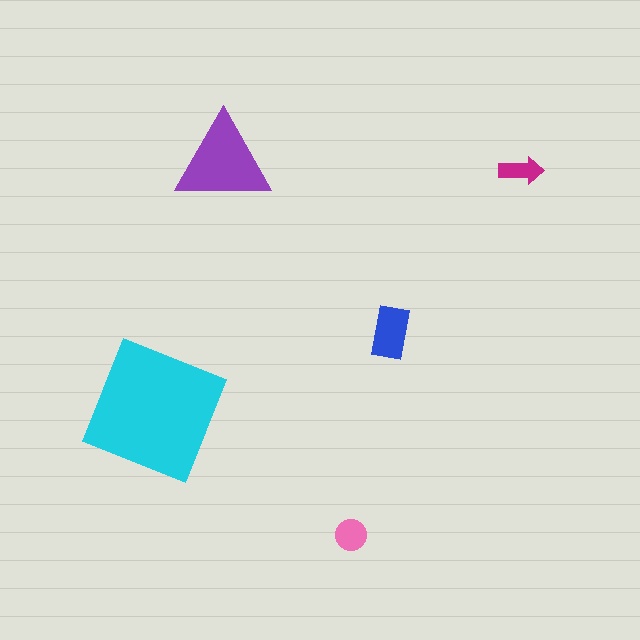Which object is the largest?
The cyan square.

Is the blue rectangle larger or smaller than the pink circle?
Larger.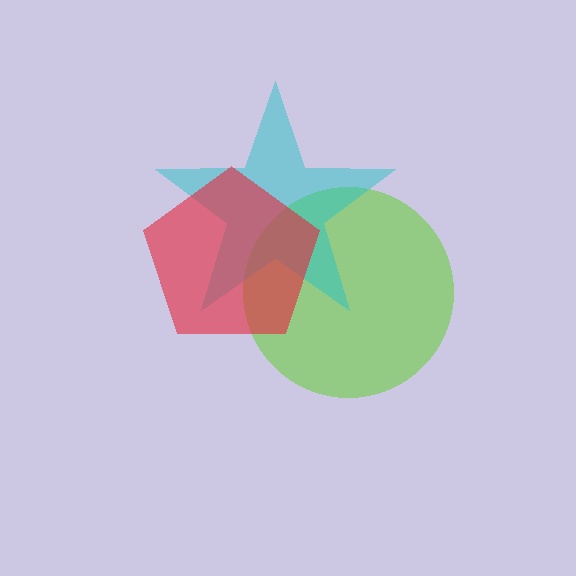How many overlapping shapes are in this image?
There are 3 overlapping shapes in the image.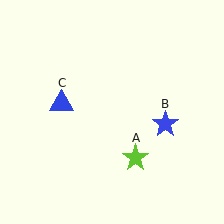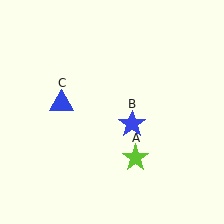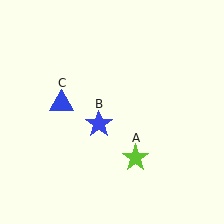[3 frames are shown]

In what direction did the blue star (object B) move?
The blue star (object B) moved left.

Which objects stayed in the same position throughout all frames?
Lime star (object A) and blue triangle (object C) remained stationary.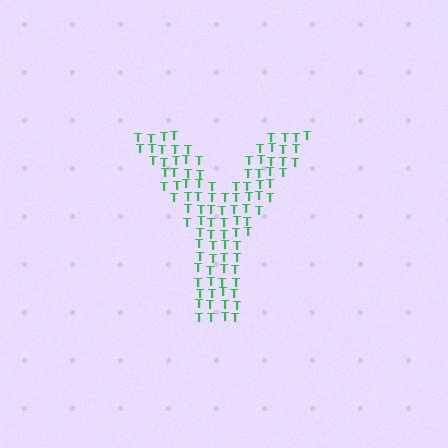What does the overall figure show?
The overall figure shows the letter Y.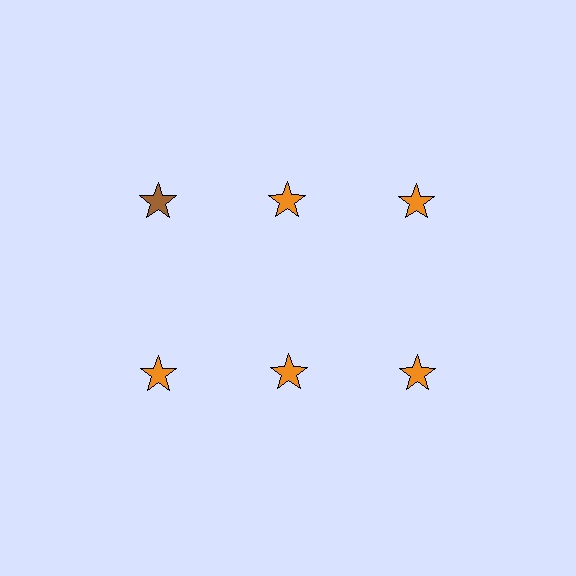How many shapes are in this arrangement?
There are 6 shapes arranged in a grid pattern.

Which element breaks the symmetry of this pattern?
The brown star in the top row, leftmost column breaks the symmetry. All other shapes are orange stars.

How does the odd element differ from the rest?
It has a different color: brown instead of orange.